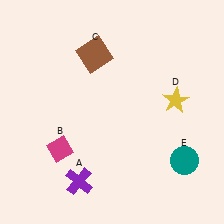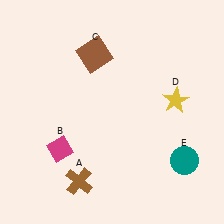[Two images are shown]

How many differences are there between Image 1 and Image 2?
There is 1 difference between the two images.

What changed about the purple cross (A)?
In Image 1, A is purple. In Image 2, it changed to brown.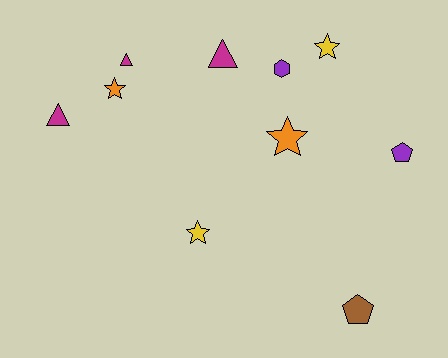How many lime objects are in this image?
There are no lime objects.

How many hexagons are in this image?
There is 1 hexagon.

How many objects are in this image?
There are 10 objects.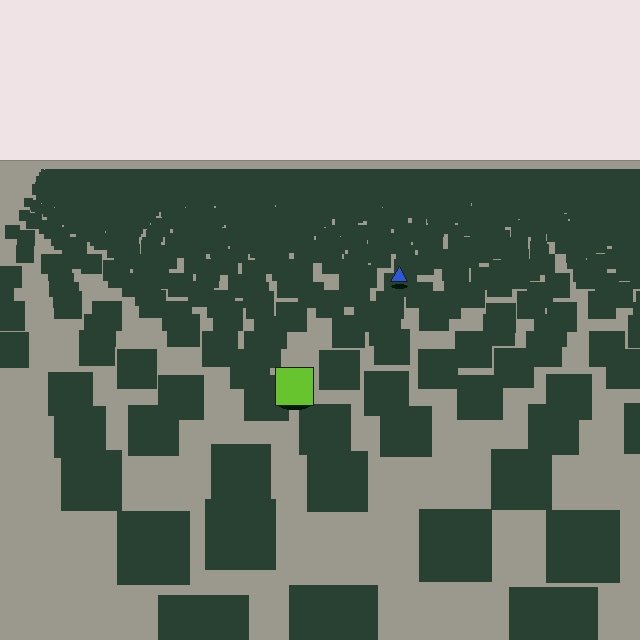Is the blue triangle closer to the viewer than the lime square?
No. The lime square is closer — you can tell from the texture gradient: the ground texture is coarser near it.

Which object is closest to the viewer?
The lime square is closest. The texture marks near it are larger and more spread out.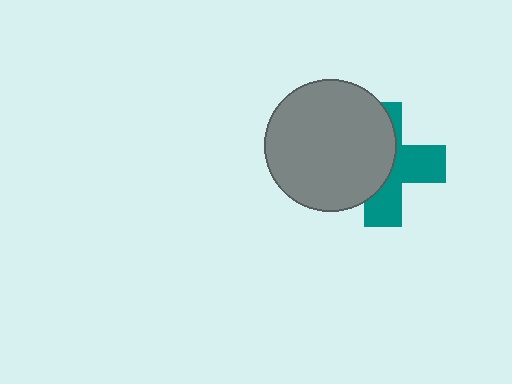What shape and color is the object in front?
The object in front is a gray circle.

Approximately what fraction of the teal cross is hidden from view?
Roughly 53% of the teal cross is hidden behind the gray circle.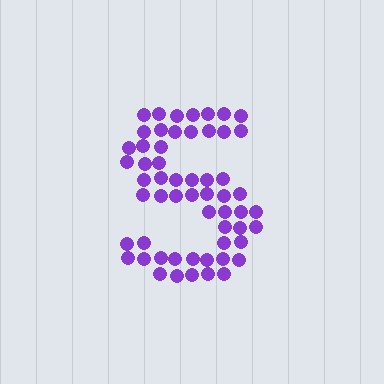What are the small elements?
The small elements are circles.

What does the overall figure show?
The overall figure shows the letter S.